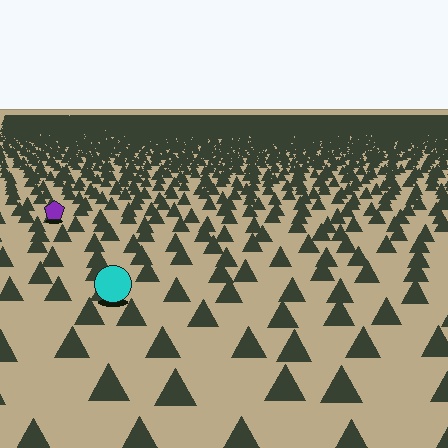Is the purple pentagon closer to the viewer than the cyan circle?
No. The cyan circle is closer — you can tell from the texture gradient: the ground texture is coarser near it.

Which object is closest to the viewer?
The cyan circle is closest. The texture marks near it are larger and more spread out.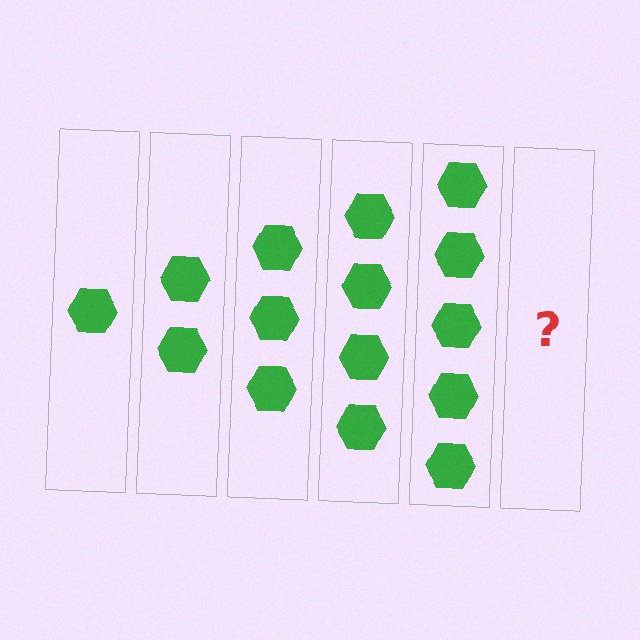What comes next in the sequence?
The next element should be 6 hexagons.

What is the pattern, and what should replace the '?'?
The pattern is that each step adds one more hexagon. The '?' should be 6 hexagons.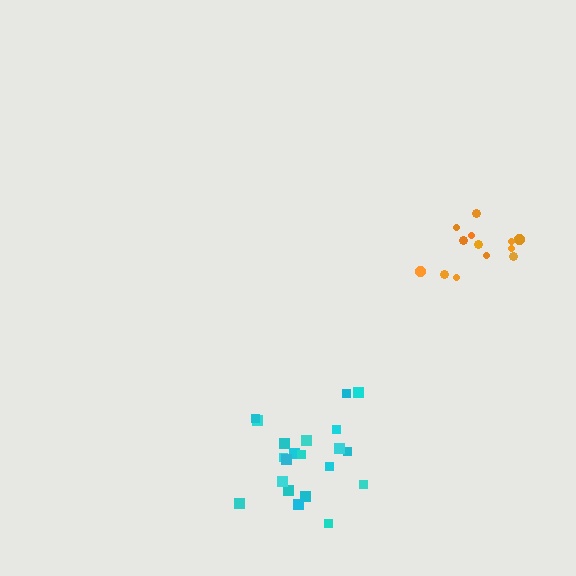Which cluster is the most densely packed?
Orange.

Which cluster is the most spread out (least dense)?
Cyan.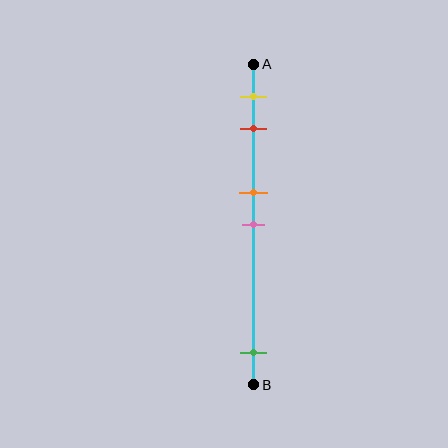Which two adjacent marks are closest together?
The orange and pink marks are the closest adjacent pair.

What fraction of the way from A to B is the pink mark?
The pink mark is approximately 50% (0.5) of the way from A to B.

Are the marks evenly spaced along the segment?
No, the marks are not evenly spaced.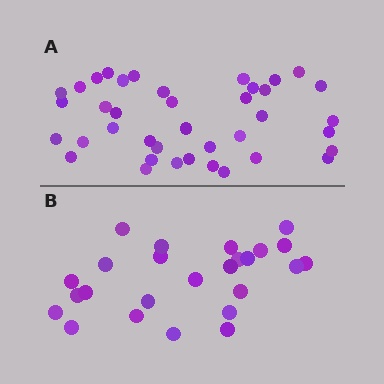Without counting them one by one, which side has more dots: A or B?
Region A (the top region) has more dots.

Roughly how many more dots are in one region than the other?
Region A has approximately 15 more dots than region B.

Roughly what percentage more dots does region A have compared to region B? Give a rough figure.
About 55% more.